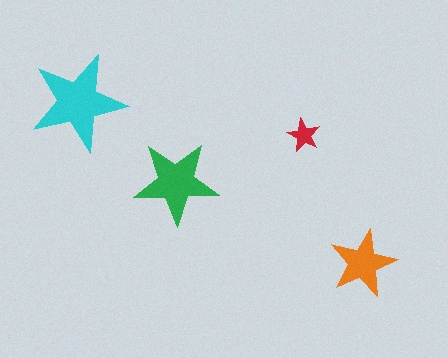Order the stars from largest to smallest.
the cyan one, the green one, the orange one, the red one.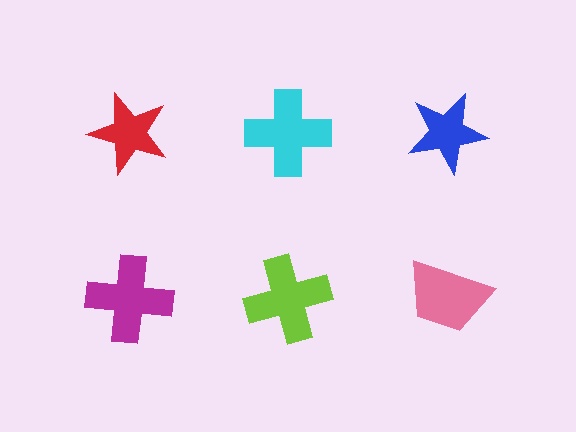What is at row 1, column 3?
A blue star.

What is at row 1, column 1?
A red star.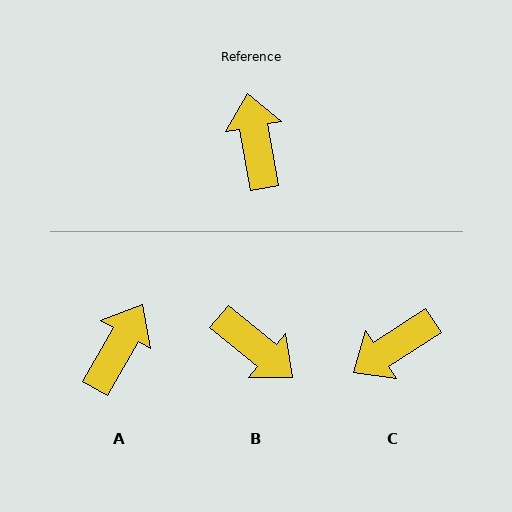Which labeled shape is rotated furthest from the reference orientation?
B, about 140 degrees away.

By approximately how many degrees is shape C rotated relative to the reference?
Approximately 113 degrees counter-clockwise.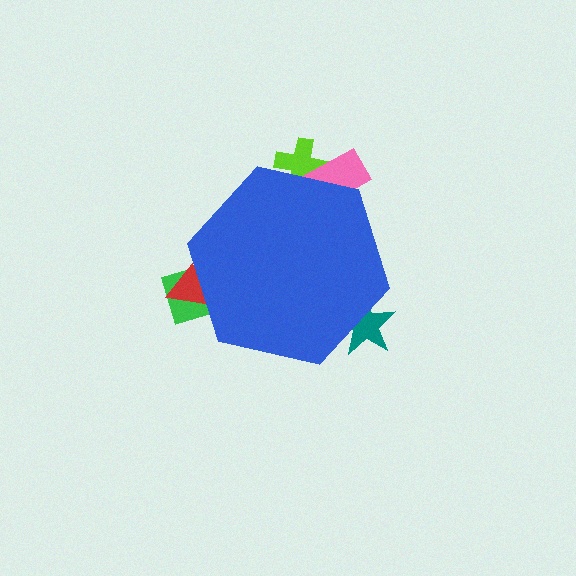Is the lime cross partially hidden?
Yes, the lime cross is partially hidden behind the blue hexagon.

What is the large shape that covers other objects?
A blue hexagon.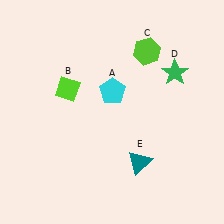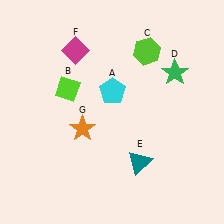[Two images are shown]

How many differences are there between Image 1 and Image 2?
There are 2 differences between the two images.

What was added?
A magenta diamond (F), an orange star (G) were added in Image 2.